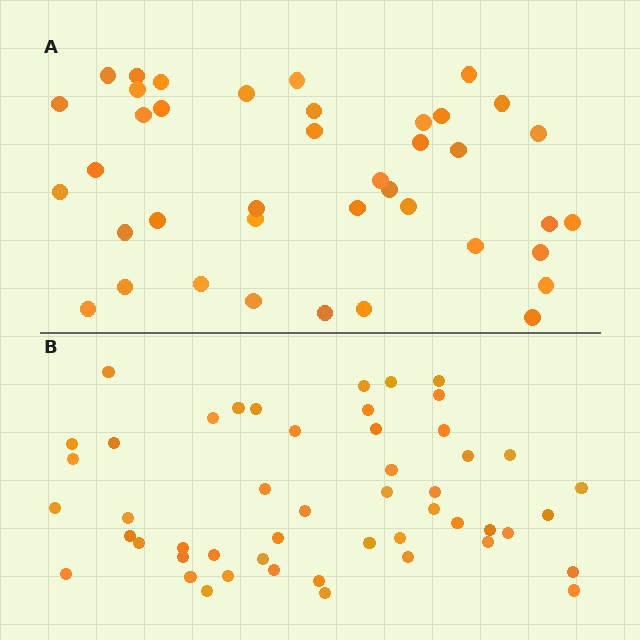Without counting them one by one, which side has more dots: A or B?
Region B (the bottom region) has more dots.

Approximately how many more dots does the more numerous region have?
Region B has roughly 10 or so more dots than region A.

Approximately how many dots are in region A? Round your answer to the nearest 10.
About 40 dots.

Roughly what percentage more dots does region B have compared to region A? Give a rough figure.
About 25% more.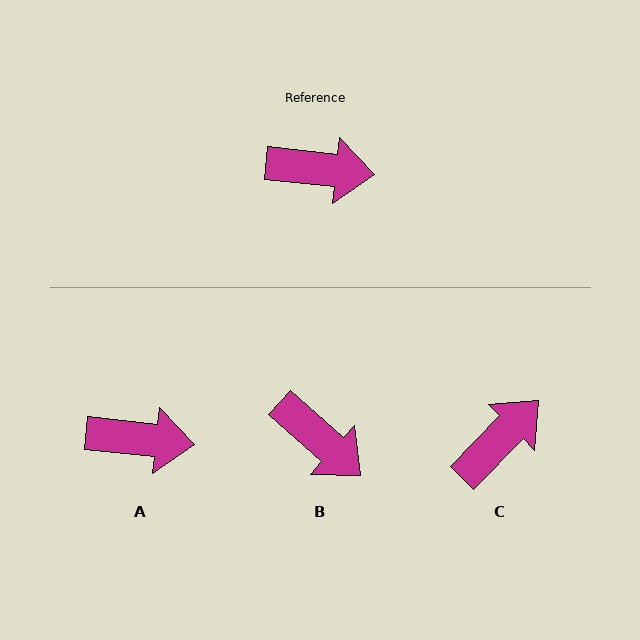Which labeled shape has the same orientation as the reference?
A.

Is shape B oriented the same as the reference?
No, it is off by about 36 degrees.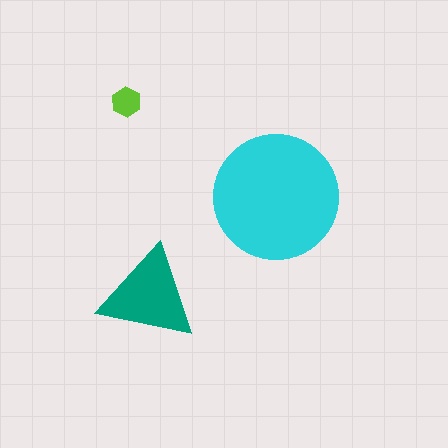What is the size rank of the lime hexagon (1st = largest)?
3rd.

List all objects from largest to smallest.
The cyan circle, the teal triangle, the lime hexagon.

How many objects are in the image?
There are 3 objects in the image.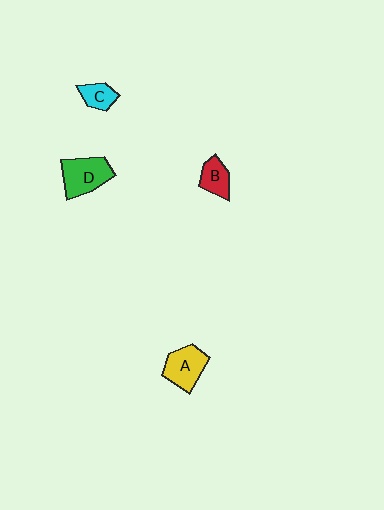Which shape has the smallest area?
Shape C (cyan).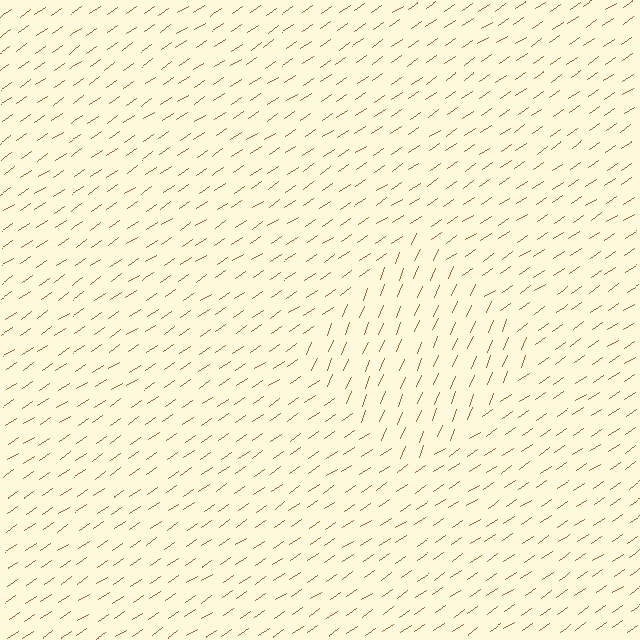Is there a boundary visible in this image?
Yes, there is a texture boundary formed by a change in line orientation.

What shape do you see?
I see a diamond.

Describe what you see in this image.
The image is filled with small brown line segments. A diamond region in the image has lines oriented differently from the surrounding lines, creating a visible texture boundary.